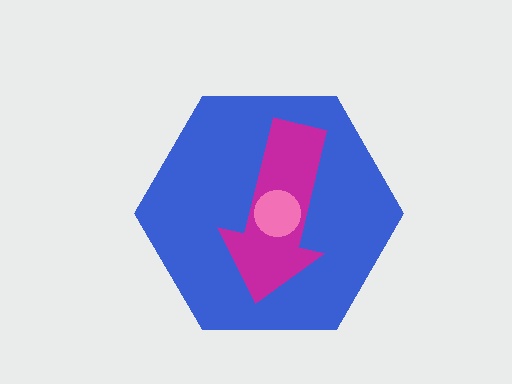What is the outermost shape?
The blue hexagon.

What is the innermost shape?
The pink circle.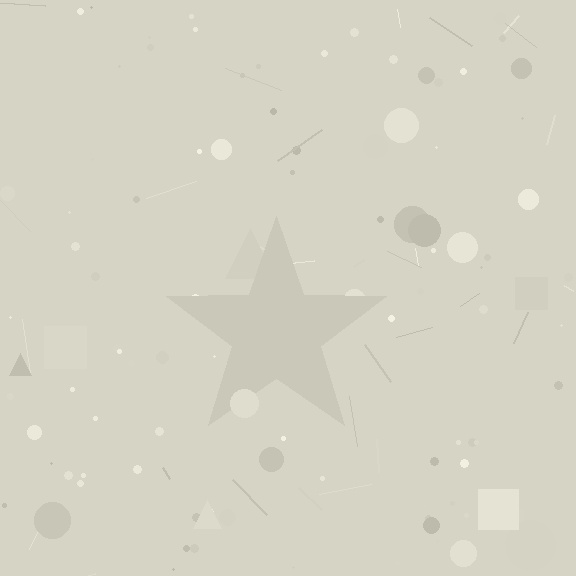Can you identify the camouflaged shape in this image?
The camouflaged shape is a star.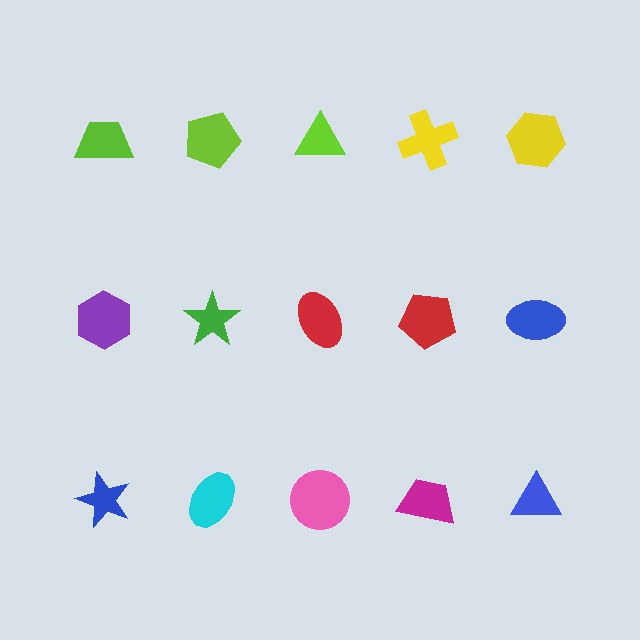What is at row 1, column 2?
A lime pentagon.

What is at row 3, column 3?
A pink circle.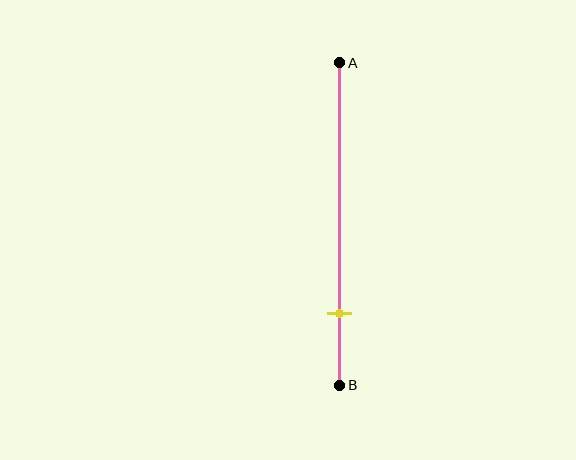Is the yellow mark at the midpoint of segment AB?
No, the mark is at about 80% from A, not at the 50% midpoint.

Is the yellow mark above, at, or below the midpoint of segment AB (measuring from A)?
The yellow mark is below the midpoint of segment AB.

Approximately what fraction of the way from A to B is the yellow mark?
The yellow mark is approximately 80% of the way from A to B.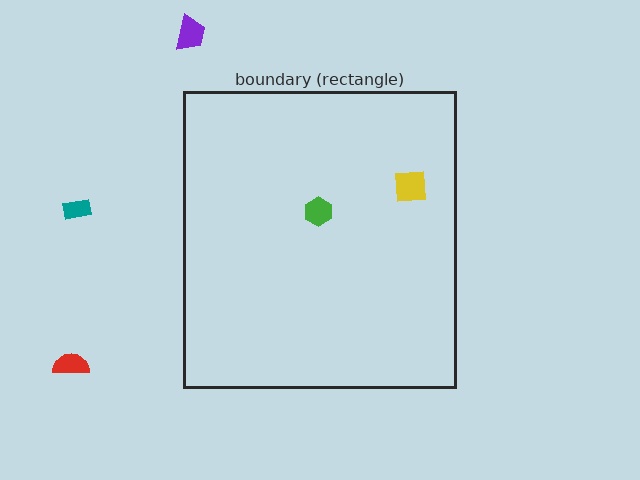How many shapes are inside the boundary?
2 inside, 3 outside.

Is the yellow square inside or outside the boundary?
Inside.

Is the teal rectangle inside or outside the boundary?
Outside.